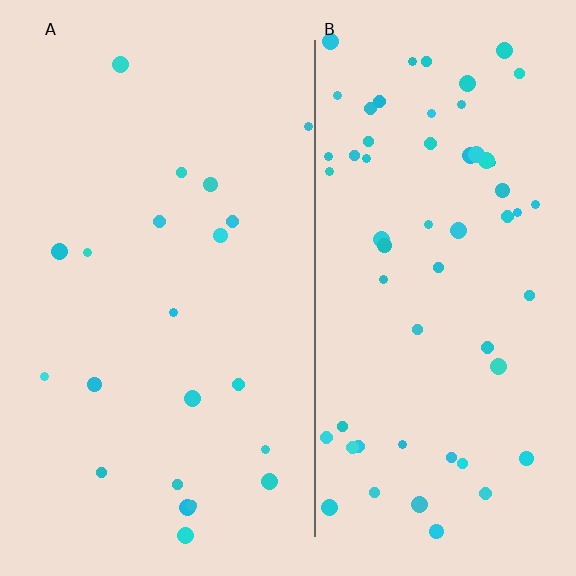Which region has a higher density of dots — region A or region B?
B (the right).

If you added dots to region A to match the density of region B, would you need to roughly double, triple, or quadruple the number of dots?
Approximately triple.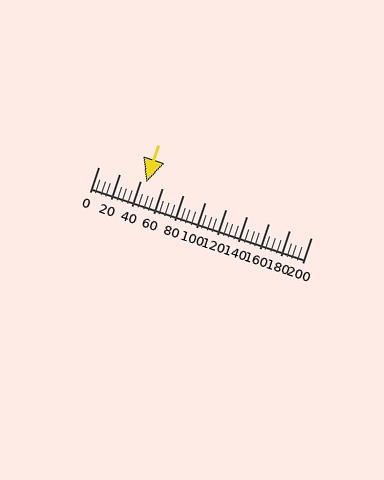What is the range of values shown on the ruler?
The ruler shows values from 0 to 200.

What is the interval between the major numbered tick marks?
The major tick marks are spaced 20 units apart.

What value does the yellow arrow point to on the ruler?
The yellow arrow points to approximately 45.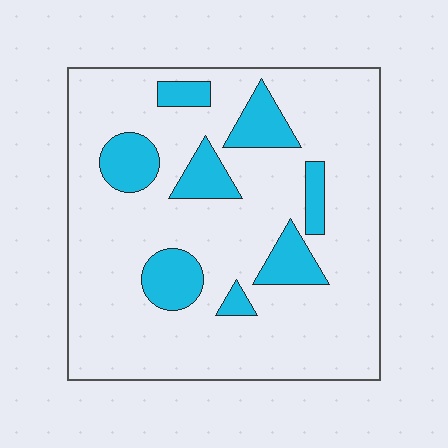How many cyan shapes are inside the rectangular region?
8.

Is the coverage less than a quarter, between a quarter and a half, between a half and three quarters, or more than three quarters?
Less than a quarter.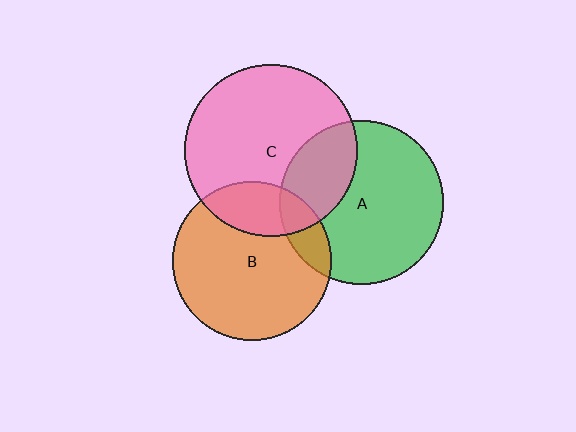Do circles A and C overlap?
Yes.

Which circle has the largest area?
Circle C (pink).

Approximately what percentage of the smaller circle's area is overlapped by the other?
Approximately 30%.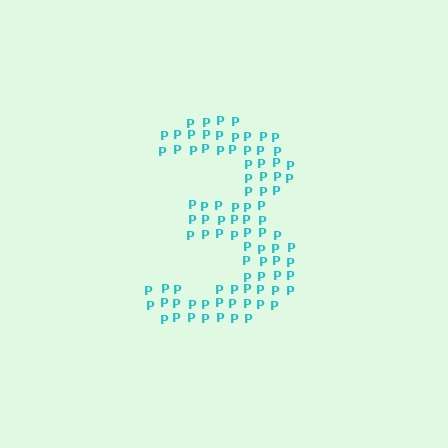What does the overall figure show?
The overall figure shows the digit 3.